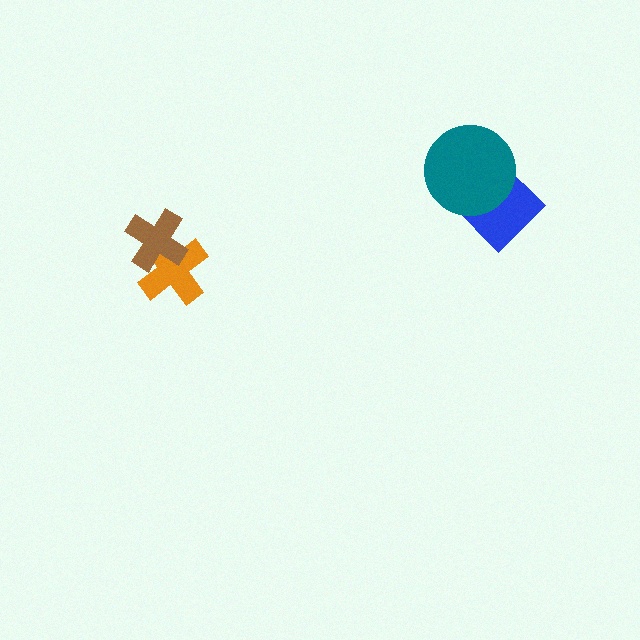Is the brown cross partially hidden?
No, no other shape covers it.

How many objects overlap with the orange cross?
1 object overlaps with the orange cross.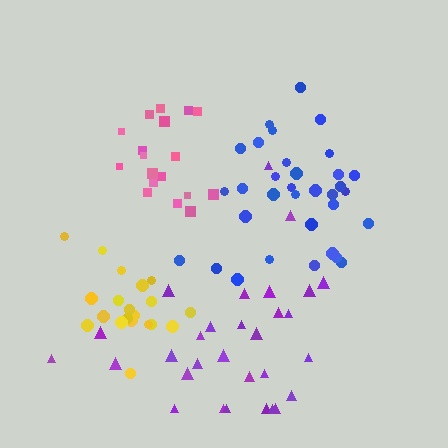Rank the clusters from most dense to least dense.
pink, blue, yellow, purple.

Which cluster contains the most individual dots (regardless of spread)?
Blue (33).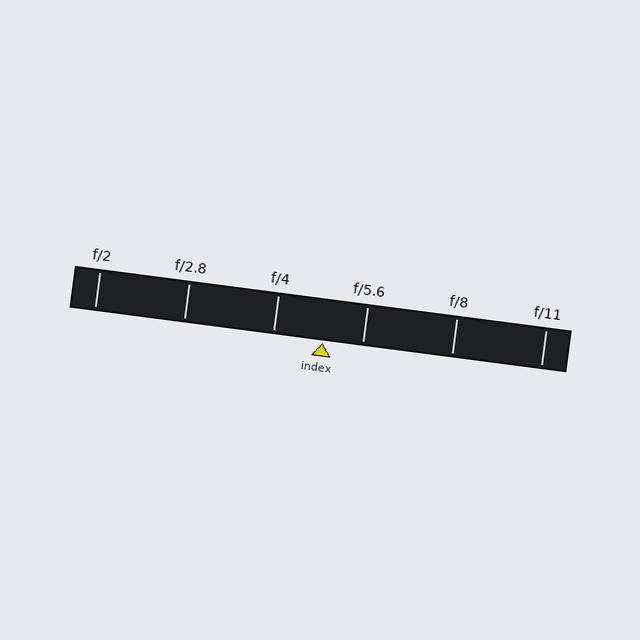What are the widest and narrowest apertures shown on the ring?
The widest aperture shown is f/2 and the narrowest is f/11.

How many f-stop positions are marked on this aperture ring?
There are 6 f-stop positions marked.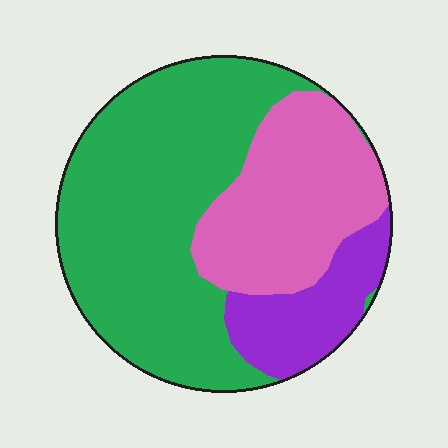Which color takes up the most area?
Green, at roughly 55%.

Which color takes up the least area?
Purple, at roughly 15%.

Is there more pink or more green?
Green.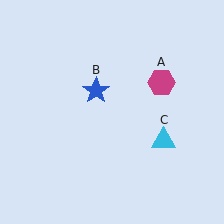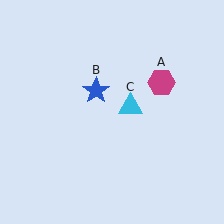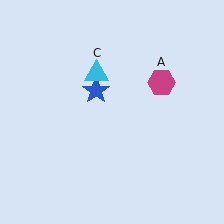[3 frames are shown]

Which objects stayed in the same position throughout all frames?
Magenta hexagon (object A) and blue star (object B) remained stationary.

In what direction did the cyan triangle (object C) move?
The cyan triangle (object C) moved up and to the left.